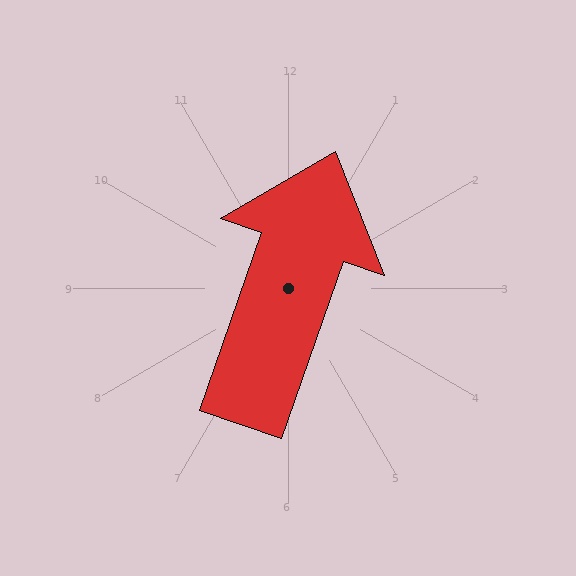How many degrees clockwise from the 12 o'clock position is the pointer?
Approximately 19 degrees.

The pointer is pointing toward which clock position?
Roughly 1 o'clock.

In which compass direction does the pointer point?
North.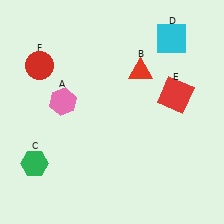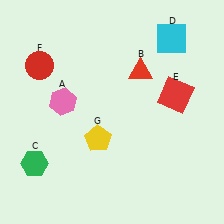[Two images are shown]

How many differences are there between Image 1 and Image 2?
There is 1 difference between the two images.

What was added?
A yellow pentagon (G) was added in Image 2.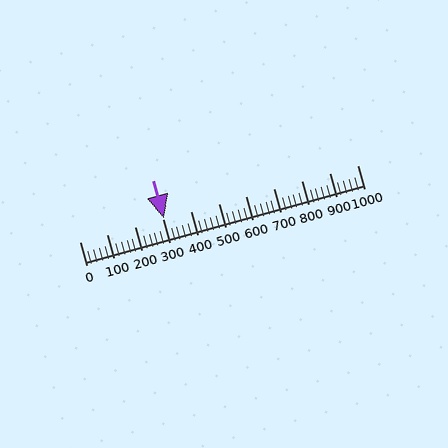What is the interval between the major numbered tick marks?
The major tick marks are spaced 100 units apart.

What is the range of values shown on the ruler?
The ruler shows values from 0 to 1000.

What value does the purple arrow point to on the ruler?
The purple arrow points to approximately 303.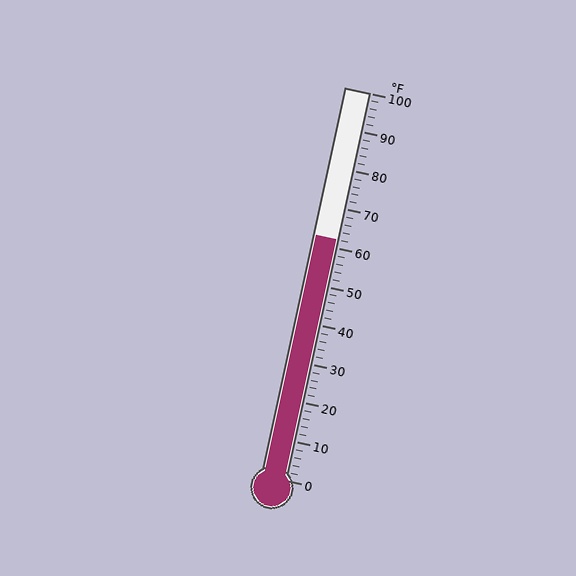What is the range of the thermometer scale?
The thermometer scale ranges from 0°F to 100°F.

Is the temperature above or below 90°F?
The temperature is below 90°F.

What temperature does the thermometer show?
The thermometer shows approximately 62°F.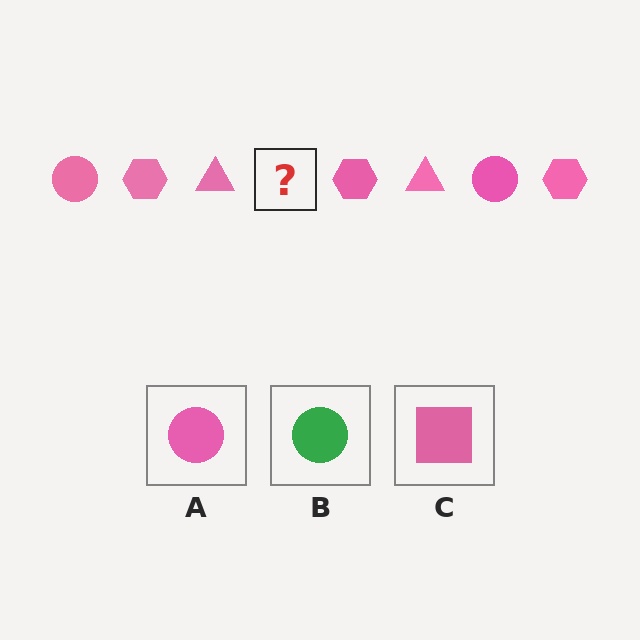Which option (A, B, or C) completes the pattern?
A.